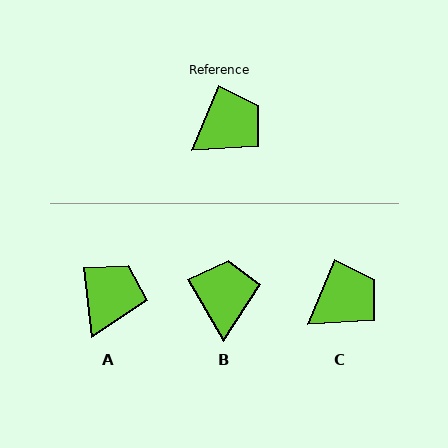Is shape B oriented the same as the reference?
No, it is off by about 53 degrees.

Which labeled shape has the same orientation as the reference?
C.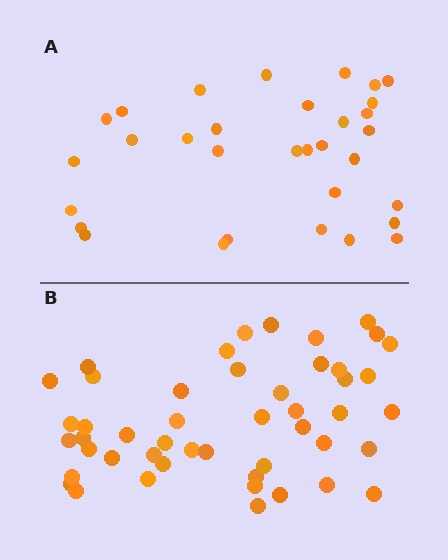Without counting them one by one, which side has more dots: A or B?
Region B (the bottom region) has more dots.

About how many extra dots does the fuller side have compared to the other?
Region B has approximately 15 more dots than region A.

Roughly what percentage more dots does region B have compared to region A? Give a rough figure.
About 50% more.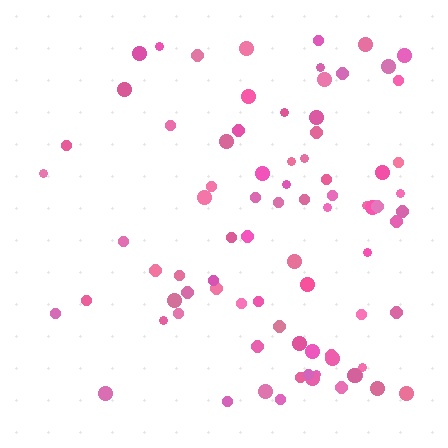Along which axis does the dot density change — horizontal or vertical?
Horizontal.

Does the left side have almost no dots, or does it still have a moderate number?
Still a moderate number, just noticeably fewer than the right.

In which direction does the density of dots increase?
From left to right, with the right side densest.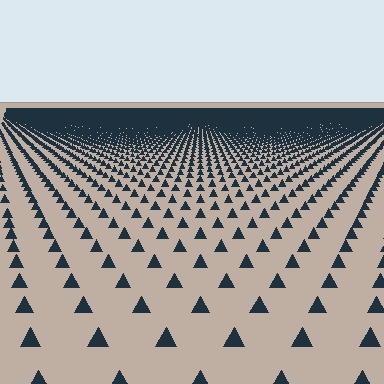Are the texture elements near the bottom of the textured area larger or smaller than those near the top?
Larger. Near the bottom, elements are closer to the viewer and appear at a bigger on-screen size.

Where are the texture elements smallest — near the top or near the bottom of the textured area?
Near the top.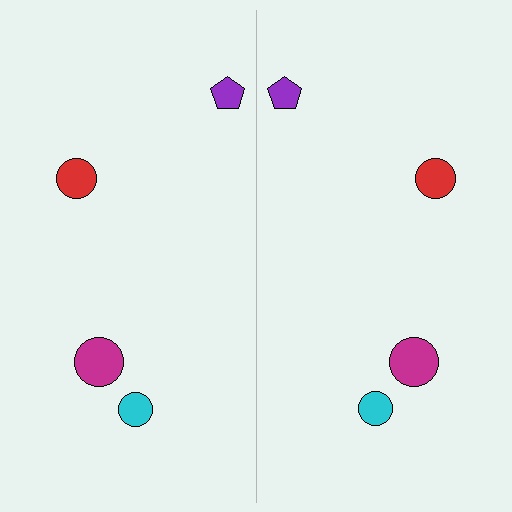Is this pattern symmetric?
Yes, this pattern has bilateral (reflection) symmetry.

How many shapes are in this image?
There are 8 shapes in this image.